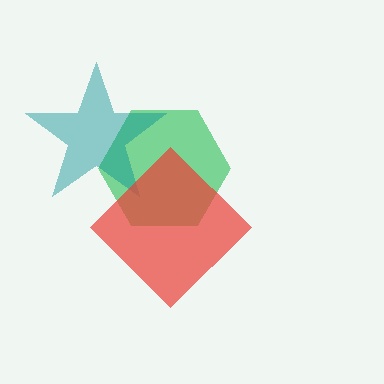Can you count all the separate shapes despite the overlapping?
Yes, there are 3 separate shapes.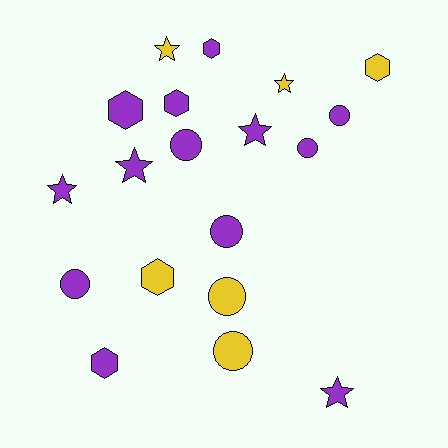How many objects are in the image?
There are 19 objects.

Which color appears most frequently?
Purple, with 13 objects.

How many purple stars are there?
There are 4 purple stars.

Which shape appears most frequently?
Circle, with 7 objects.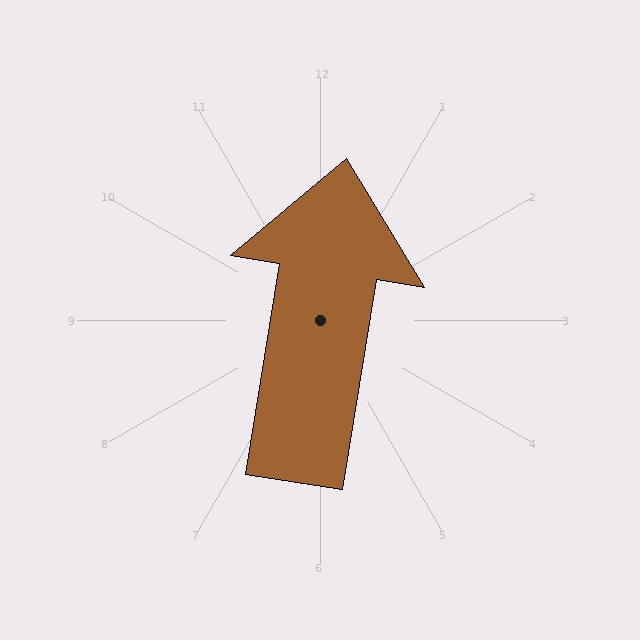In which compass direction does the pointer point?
North.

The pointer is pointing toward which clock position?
Roughly 12 o'clock.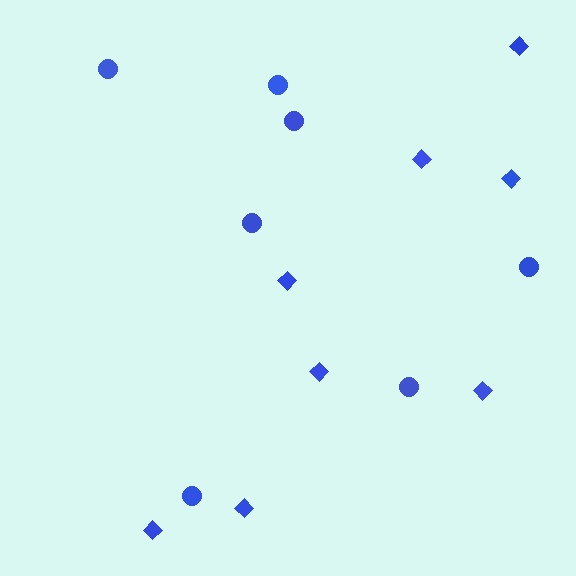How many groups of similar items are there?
There are 2 groups: one group of circles (7) and one group of diamonds (8).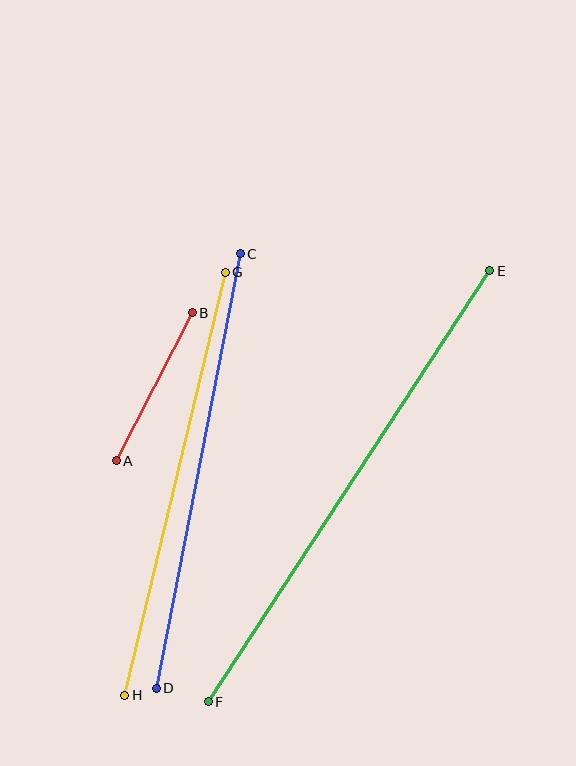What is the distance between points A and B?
The distance is approximately 166 pixels.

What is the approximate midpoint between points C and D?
The midpoint is at approximately (198, 471) pixels.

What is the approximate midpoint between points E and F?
The midpoint is at approximately (349, 486) pixels.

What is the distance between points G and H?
The distance is approximately 435 pixels.